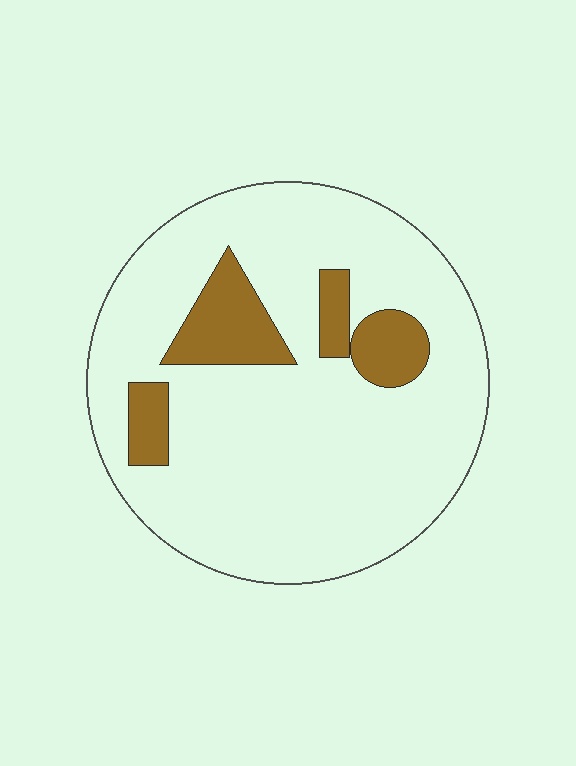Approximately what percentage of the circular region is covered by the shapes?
Approximately 15%.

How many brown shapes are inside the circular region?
4.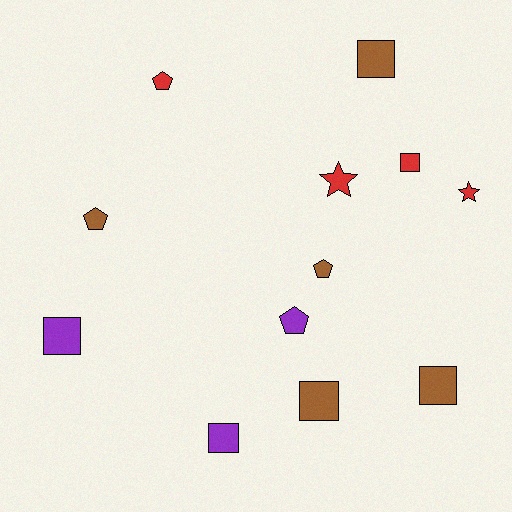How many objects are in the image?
There are 12 objects.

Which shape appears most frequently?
Square, with 6 objects.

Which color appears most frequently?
Brown, with 5 objects.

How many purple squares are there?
There are 2 purple squares.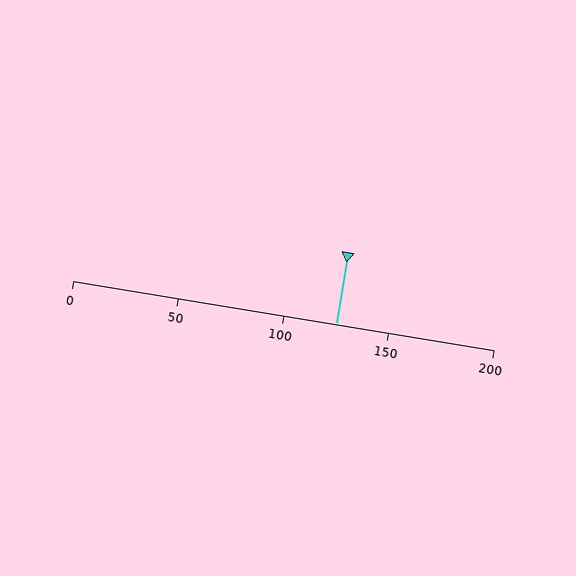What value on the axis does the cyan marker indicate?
The marker indicates approximately 125.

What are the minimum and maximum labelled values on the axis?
The axis runs from 0 to 200.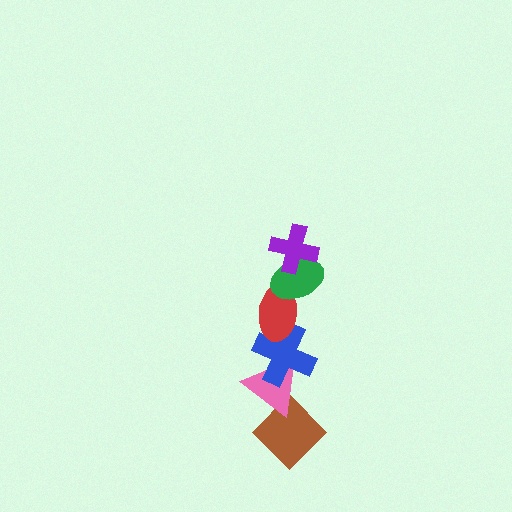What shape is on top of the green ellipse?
The purple cross is on top of the green ellipse.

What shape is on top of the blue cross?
The red ellipse is on top of the blue cross.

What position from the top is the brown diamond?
The brown diamond is 6th from the top.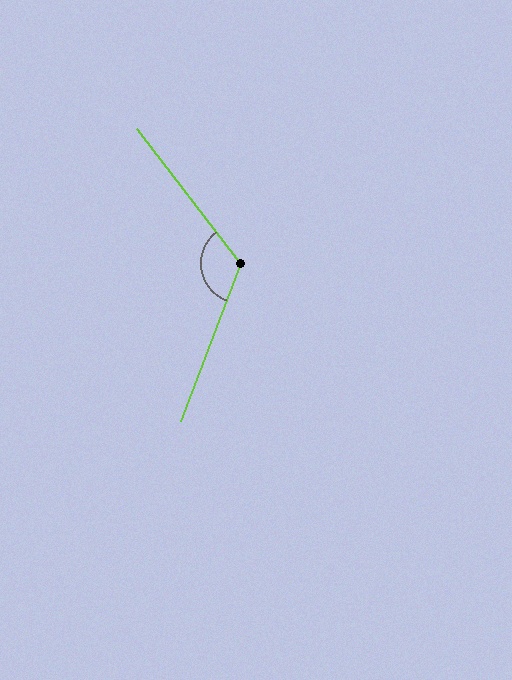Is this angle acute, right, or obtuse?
It is obtuse.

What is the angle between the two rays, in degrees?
Approximately 121 degrees.